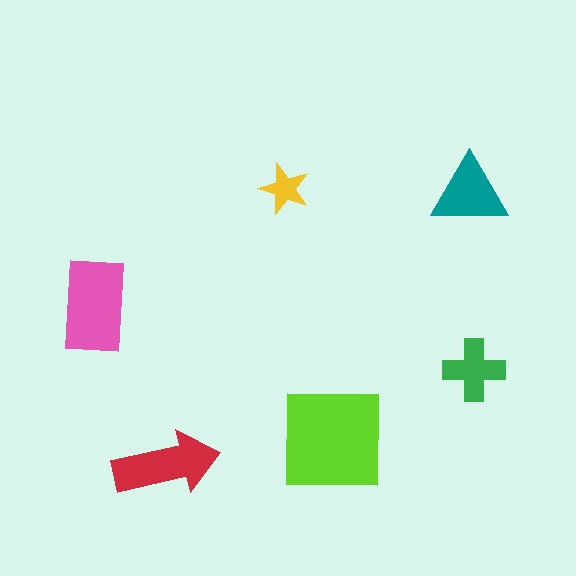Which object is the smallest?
The yellow star.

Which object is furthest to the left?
The pink rectangle is leftmost.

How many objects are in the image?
There are 6 objects in the image.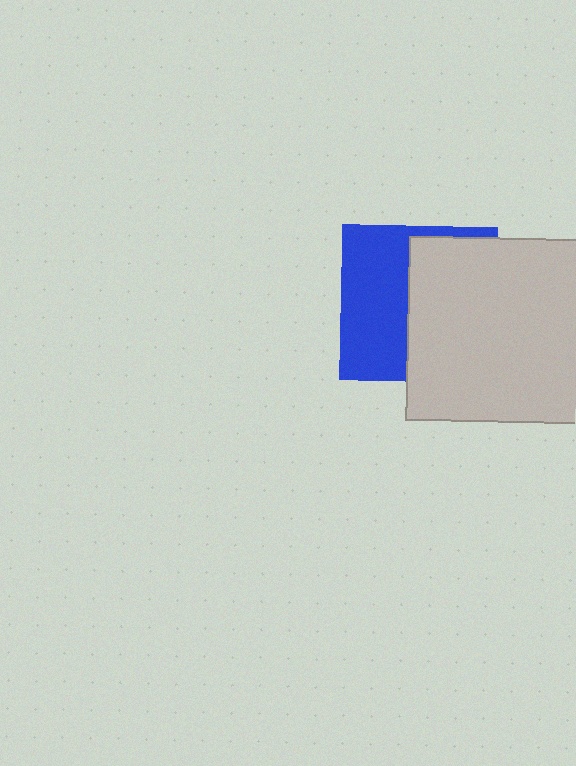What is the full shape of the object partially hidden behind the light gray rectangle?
The partially hidden object is a blue square.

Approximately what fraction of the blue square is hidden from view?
Roughly 54% of the blue square is hidden behind the light gray rectangle.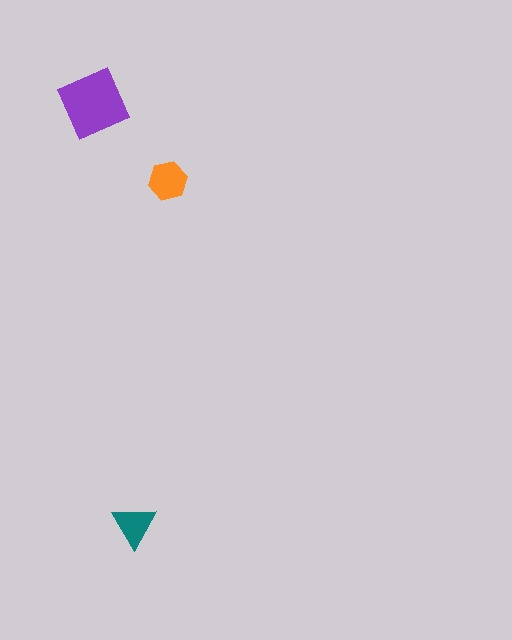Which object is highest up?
The purple diamond is topmost.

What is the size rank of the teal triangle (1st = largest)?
3rd.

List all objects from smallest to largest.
The teal triangle, the orange hexagon, the purple diamond.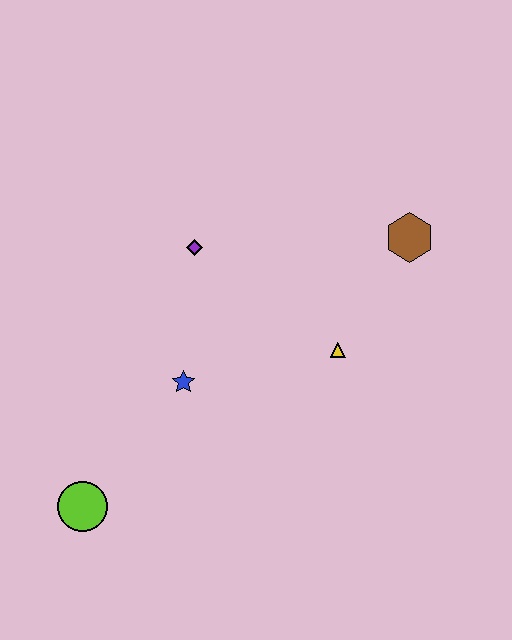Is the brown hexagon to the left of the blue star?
No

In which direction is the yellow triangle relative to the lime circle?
The yellow triangle is to the right of the lime circle.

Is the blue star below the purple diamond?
Yes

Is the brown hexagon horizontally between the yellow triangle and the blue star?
No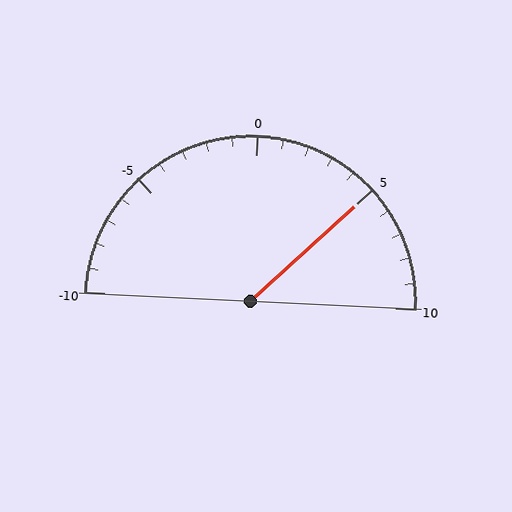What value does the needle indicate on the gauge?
The needle indicates approximately 5.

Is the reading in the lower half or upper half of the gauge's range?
The reading is in the upper half of the range (-10 to 10).